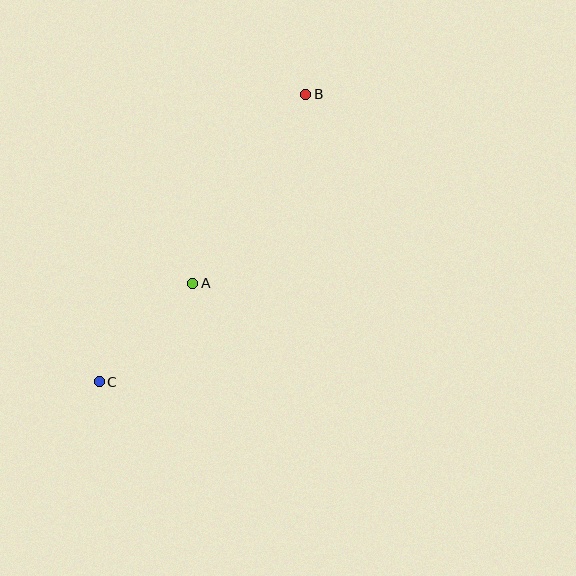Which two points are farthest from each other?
Points B and C are farthest from each other.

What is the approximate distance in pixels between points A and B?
The distance between A and B is approximately 220 pixels.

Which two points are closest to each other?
Points A and C are closest to each other.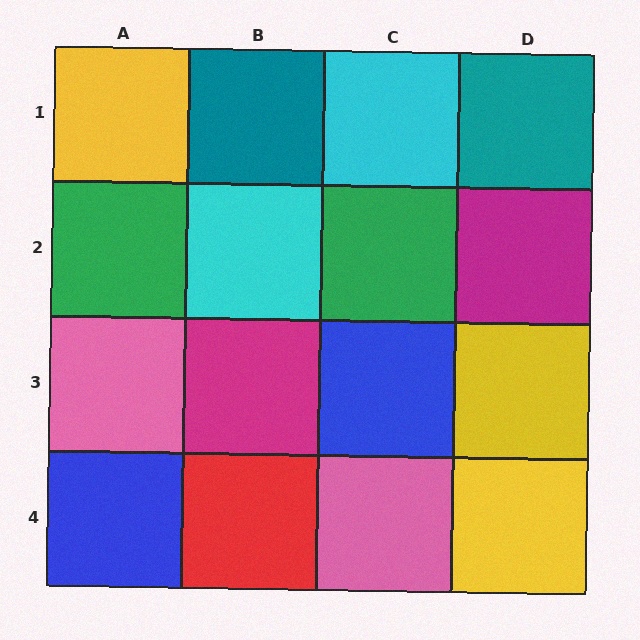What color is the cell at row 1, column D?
Teal.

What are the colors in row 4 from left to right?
Blue, red, pink, yellow.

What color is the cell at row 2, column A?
Green.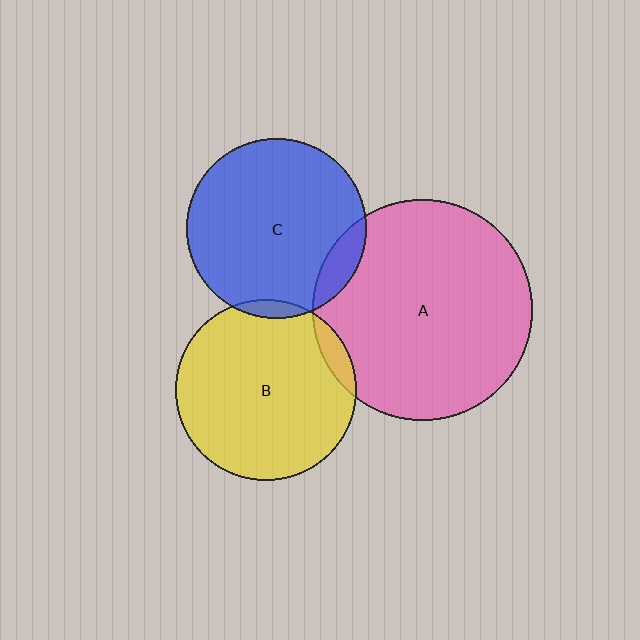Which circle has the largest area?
Circle A (pink).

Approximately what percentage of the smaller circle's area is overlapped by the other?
Approximately 5%.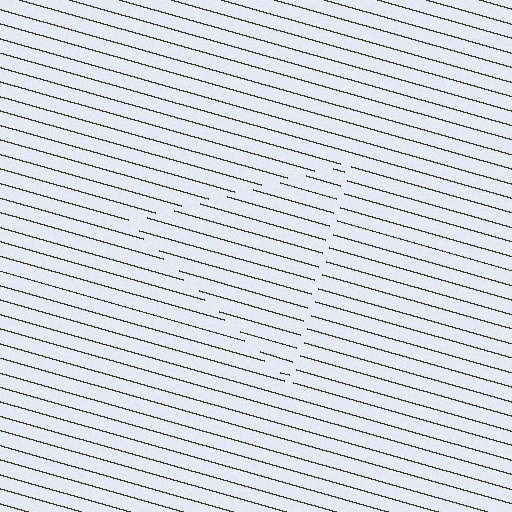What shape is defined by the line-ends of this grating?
An illusory triangle. The interior of the shape contains the same grating, shifted by half a period — the contour is defined by the phase discontinuity where line-ends from the inner and outer gratings abut.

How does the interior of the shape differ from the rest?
The interior of the shape contains the same grating, shifted by half a period — the contour is defined by the phase discontinuity where line-ends from the inner and outer gratings abut.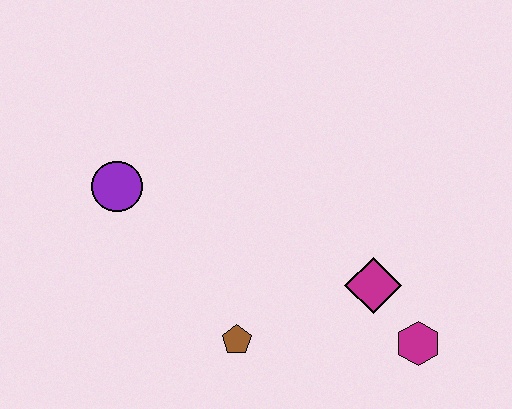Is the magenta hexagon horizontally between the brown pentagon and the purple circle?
No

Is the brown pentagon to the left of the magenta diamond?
Yes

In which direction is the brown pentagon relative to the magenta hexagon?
The brown pentagon is to the left of the magenta hexagon.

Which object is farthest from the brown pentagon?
The purple circle is farthest from the brown pentagon.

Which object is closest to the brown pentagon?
The magenta diamond is closest to the brown pentagon.